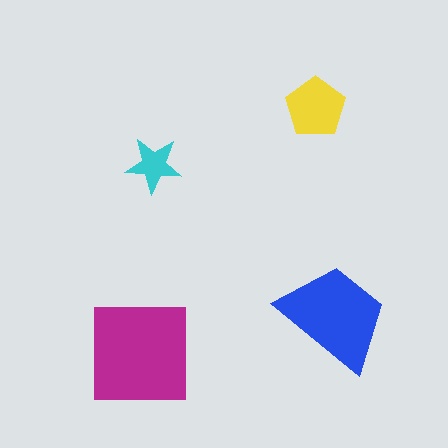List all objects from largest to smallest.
The magenta square, the blue trapezoid, the yellow pentagon, the cyan star.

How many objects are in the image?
There are 4 objects in the image.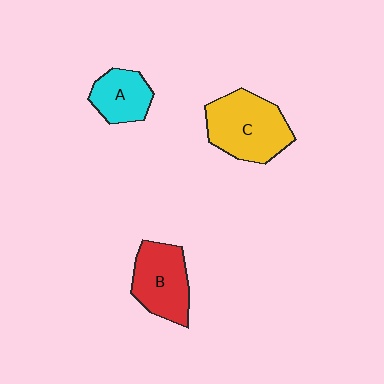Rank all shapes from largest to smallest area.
From largest to smallest: C (yellow), B (red), A (cyan).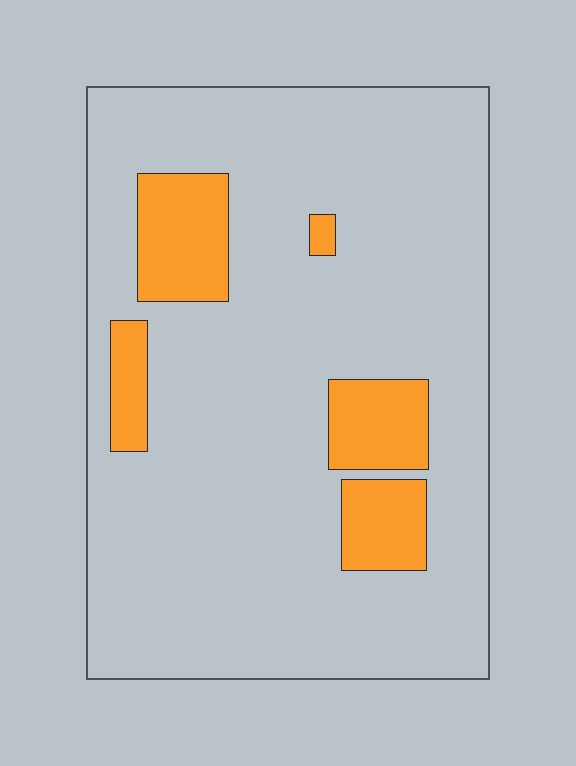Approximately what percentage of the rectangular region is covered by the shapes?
Approximately 15%.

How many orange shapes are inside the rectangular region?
5.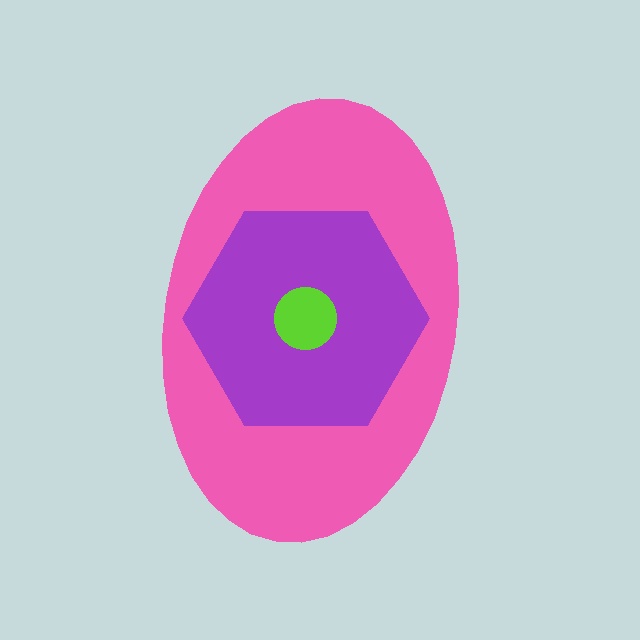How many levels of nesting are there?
3.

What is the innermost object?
The lime circle.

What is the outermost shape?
The pink ellipse.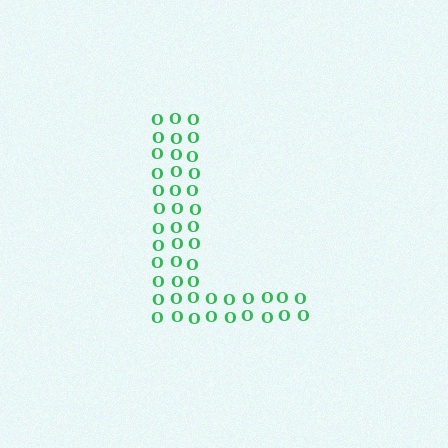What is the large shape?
The large shape is the letter L.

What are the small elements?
The small elements are letter O's.